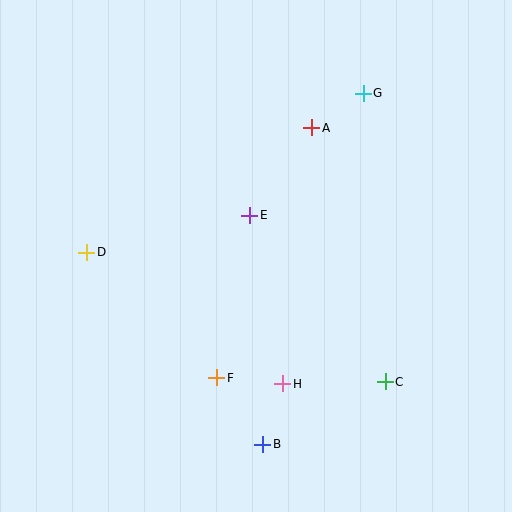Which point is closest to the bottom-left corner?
Point F is closest to the bottom-left corner.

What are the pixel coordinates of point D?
Point D is at (87, 252).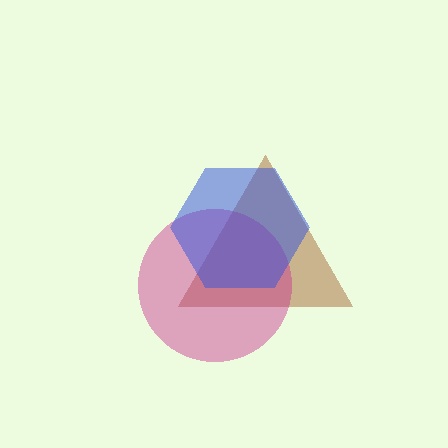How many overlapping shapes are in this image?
There are 3 overlapping shapes in the image.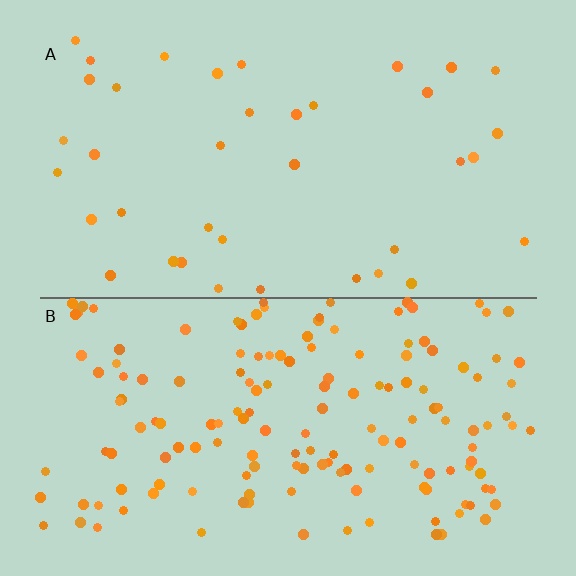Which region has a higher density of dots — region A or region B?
B (the bottom).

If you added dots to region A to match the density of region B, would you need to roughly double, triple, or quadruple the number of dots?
Approximately quadruple.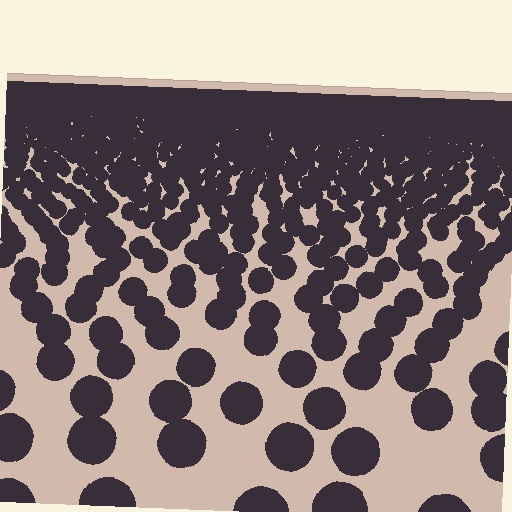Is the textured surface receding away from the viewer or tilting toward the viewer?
The surface is receding away from the viewer. Texture elements get smaller and denser toward the top.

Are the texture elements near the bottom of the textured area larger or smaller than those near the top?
Larger. Near the bottom, elements are closer to the viewer and appear at a bigger on-screen size.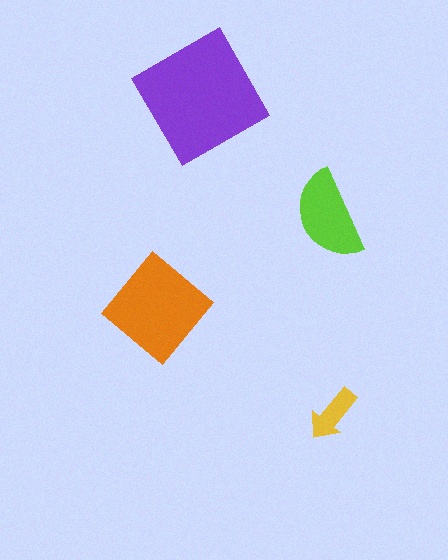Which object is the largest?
The purple square.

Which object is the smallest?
The yellow arrow.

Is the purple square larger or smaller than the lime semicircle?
Larger.